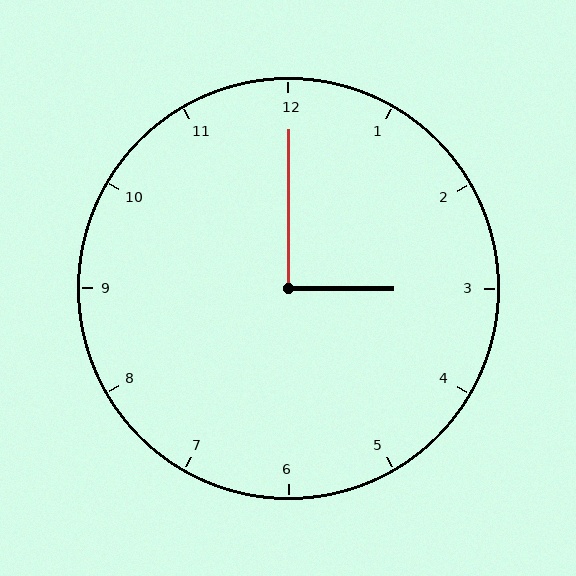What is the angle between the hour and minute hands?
Approximately 90 degrees.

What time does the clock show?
3:00.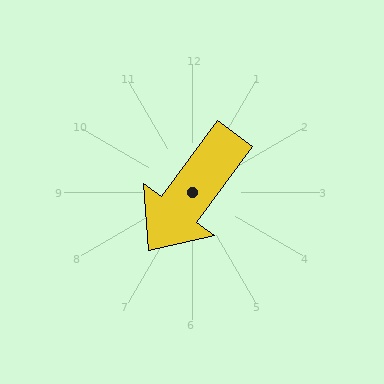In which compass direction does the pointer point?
Southwest.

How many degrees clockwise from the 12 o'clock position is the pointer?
Approximately 216 degrees.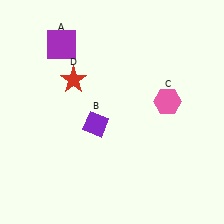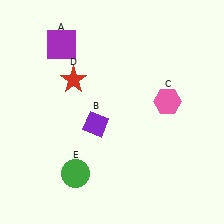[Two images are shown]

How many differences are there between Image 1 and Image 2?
There is 1 difference between the two images.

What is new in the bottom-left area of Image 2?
A green circle (E) was added in the bottom-left area of Image 2.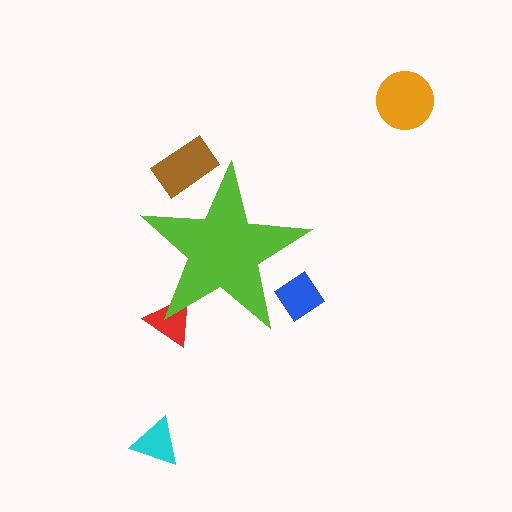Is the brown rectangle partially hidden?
Yes, the brown rectangle is partially hidden behind the lime star.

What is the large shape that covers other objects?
A lime star.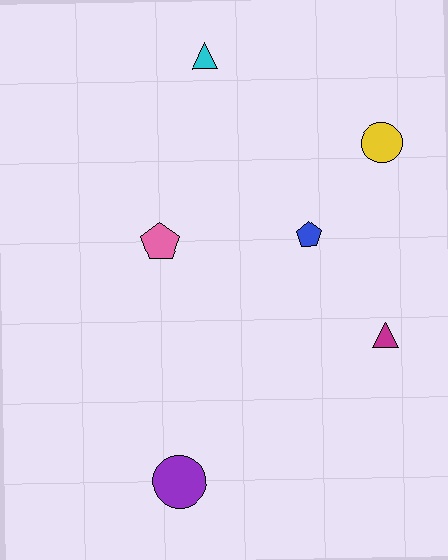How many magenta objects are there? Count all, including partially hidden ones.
There is 1 magenta object.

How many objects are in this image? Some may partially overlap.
There are 6 objects.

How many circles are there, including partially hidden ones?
There are 2 circles.